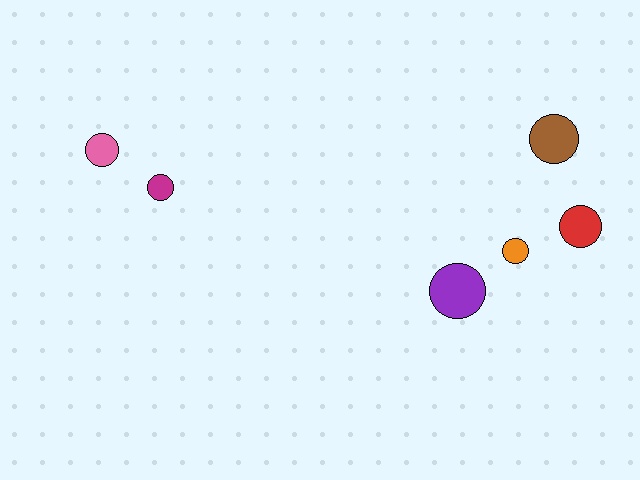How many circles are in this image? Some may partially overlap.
There are 6 circles.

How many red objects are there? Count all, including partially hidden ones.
There is 1 red object.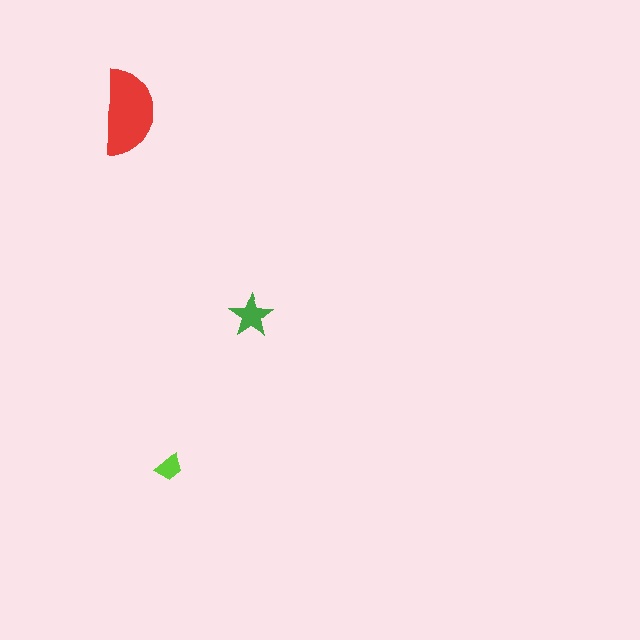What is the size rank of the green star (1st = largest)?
2nd.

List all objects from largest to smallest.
The red semicircle, the green star, the lime trapezoid.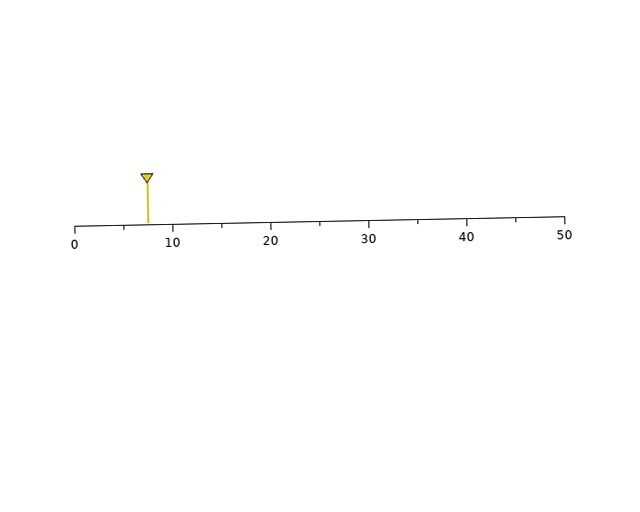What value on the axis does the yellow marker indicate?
The marker indicates approximately 7.5.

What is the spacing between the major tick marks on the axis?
The major ticks are spaced 10 apart.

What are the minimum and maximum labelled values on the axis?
The axis runs from 0 to 50.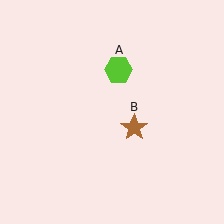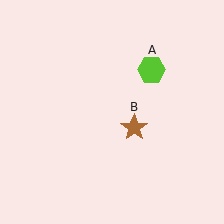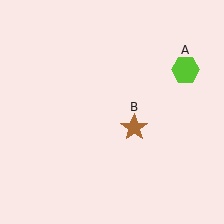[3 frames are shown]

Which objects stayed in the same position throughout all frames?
Brown star (object B) remained stationary.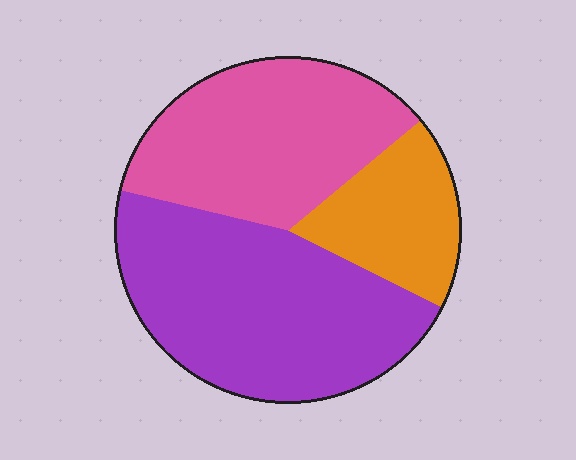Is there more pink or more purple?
Purple.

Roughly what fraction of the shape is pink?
Pink covers about 35% of the shape.